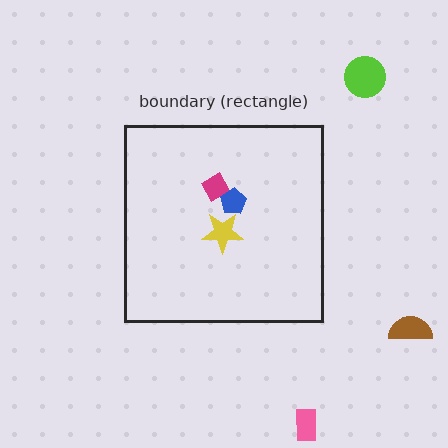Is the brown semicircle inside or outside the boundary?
Outside.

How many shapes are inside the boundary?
3 inside, 3 outside.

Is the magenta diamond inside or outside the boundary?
Inside.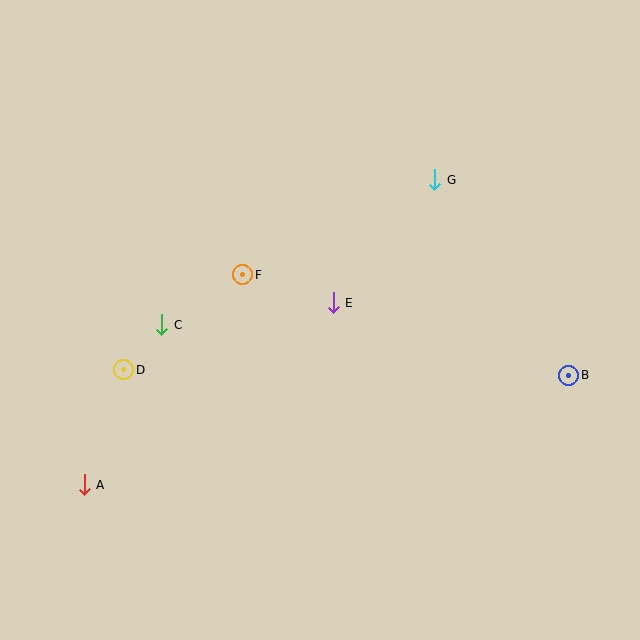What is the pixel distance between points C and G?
The distance between C and G is 309 pixels.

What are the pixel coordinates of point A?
Point A is at (84, 485).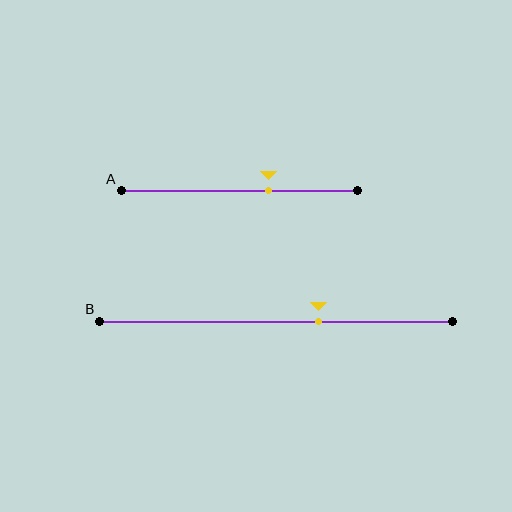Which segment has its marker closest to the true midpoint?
Segment B has its marker closest to the true midpoint.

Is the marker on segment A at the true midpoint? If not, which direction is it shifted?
No, the marker on segment A is shifted to the right by about 13% of the segment length.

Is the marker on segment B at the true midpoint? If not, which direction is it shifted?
No, the marker on segment B is shifted to the right by about 12% of the segment length.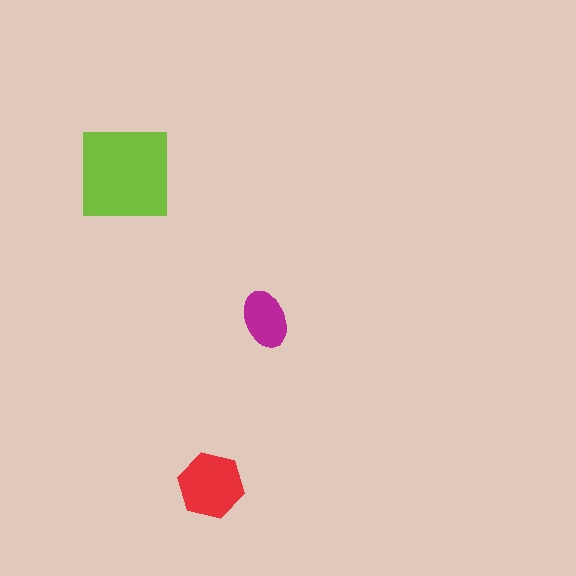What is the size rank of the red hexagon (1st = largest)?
2nd.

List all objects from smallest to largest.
The magenta ellipse, the red hexagon, the lime square.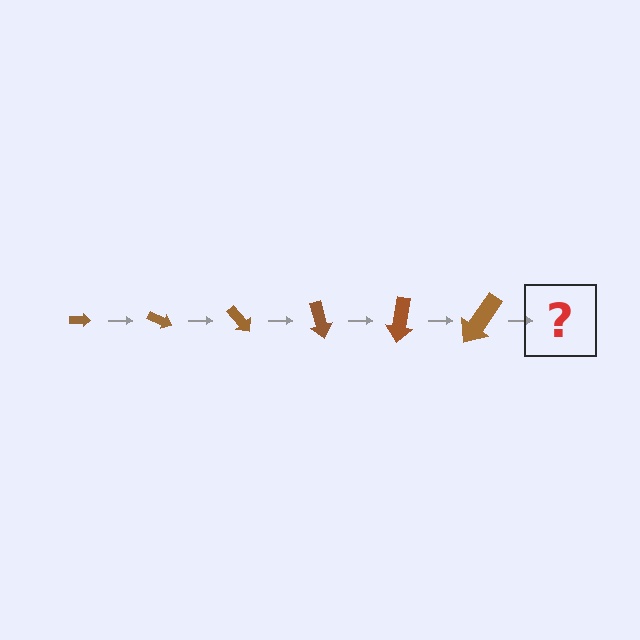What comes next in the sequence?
The next element should be an arrow, larger than the previous one and rotated 150 degrees from the start.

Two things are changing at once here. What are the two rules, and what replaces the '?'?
The two rules are that the arrow grows larger each step and it rotates 25 degrees each step. The '?' should be an arrow, larger than the previous one and rotated 150 degrees from the start.